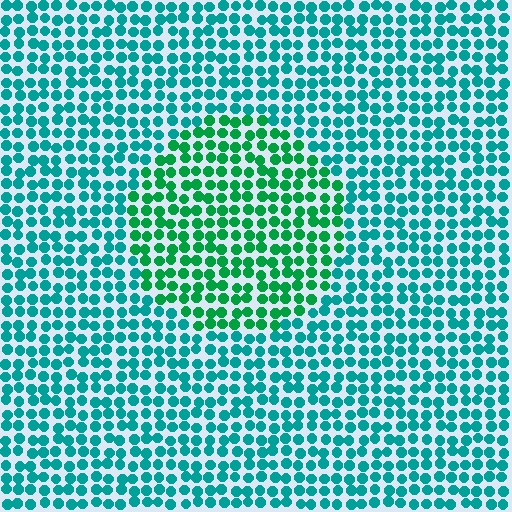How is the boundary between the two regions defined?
The boundary is defined purely by a slight shift in hue (about 33 degrees). Spacing, size, and orientation are identical on both sides.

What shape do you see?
I see a circle.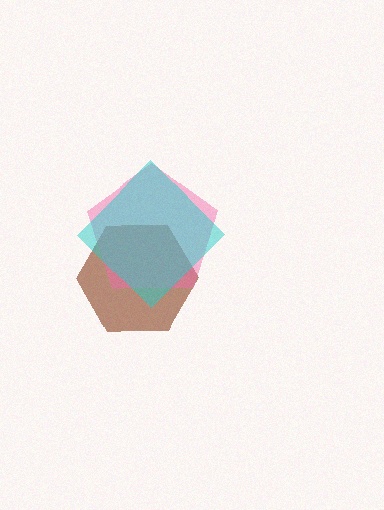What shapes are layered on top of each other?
The layered shapes are: a brown hexagon, a pink pentagon, a cyan diamond.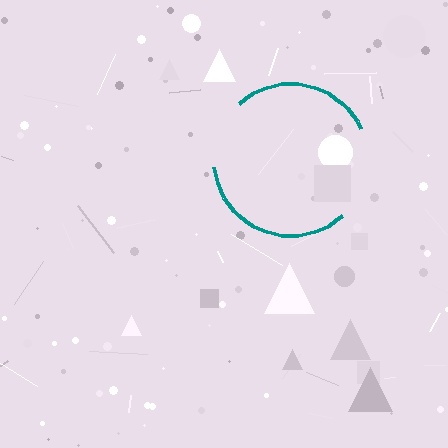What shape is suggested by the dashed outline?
The dashed outline suggests a circle.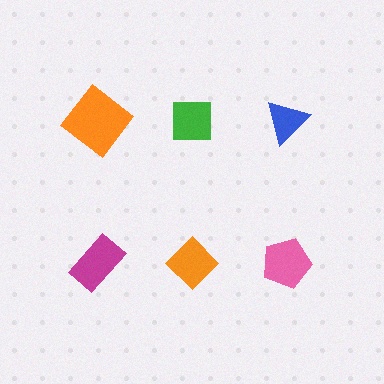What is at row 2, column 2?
An orange diamond.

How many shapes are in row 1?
3 shapes.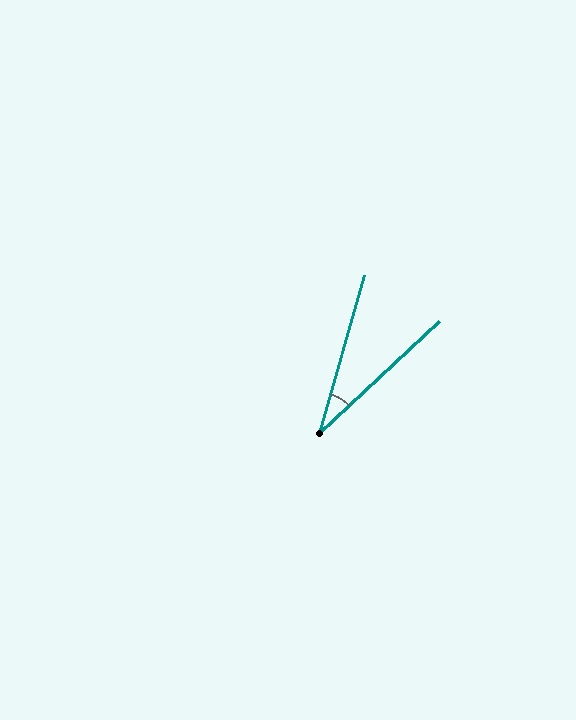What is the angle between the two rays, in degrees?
Approximately 31 degrees.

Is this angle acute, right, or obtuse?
It is acute.